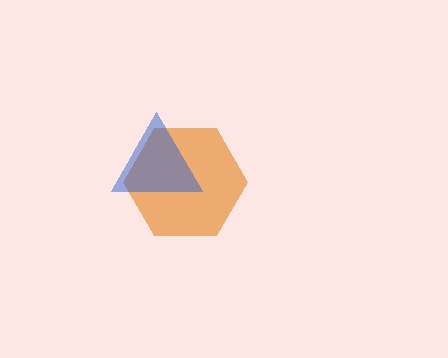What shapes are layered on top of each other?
The layered shapes are: an orange hexagon, a blue triangle.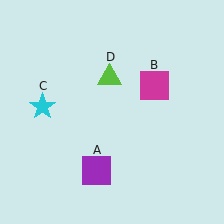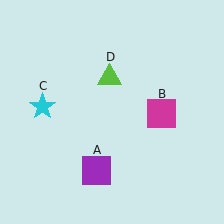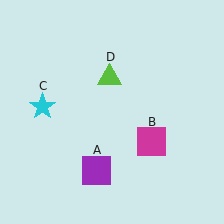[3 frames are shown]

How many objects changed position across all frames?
1 object changed position: magenta square (object B).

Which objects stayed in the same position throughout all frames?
Purple square (object A) and cyan star (object C) and lime triangle (object D) remained stationary.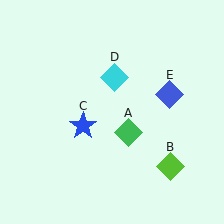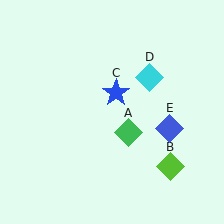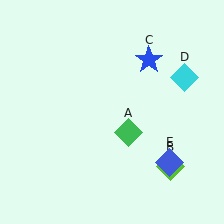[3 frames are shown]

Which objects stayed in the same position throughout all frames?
Green diamond (object A) and lime diamond (object B) remained stationary.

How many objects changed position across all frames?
3 objects changed position: blue star (object C), cyan diamond (object D), blue diamond (object E).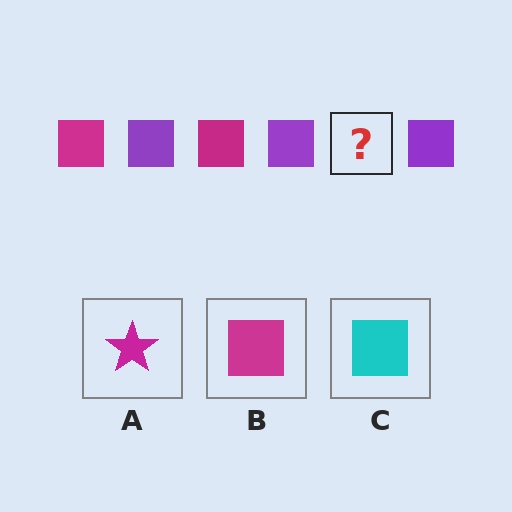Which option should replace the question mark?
Option B.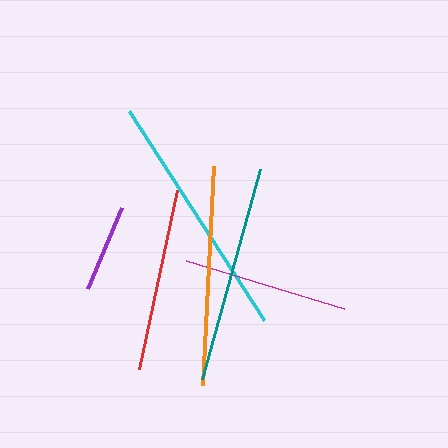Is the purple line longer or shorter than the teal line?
The teal line is longer than the purple line.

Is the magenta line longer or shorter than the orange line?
The orange line is longer than the magenta line.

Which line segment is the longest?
The cyan line is the longest at approximately 249 pixels.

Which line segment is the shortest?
The purple line is the shortest at approximately 88 pixels.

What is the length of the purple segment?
The purple segment is approximately 88 pixels long.